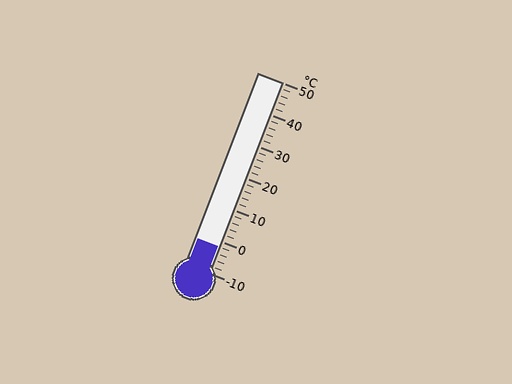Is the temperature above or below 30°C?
The temperature is below 30°C.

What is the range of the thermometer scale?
The thermometer scale ranges from -10°C to 50°C.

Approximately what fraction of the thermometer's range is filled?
The thermometer is filled to approximately 15% of its range.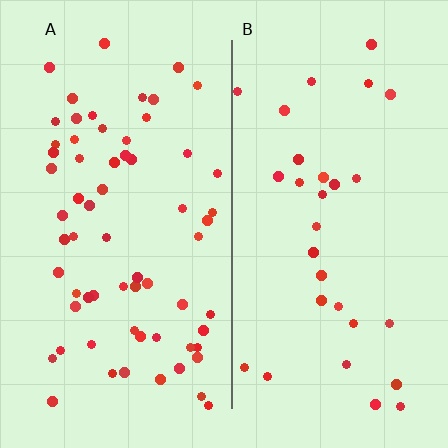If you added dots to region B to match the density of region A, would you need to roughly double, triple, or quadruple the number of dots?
Approximately double.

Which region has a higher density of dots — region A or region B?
A (the left).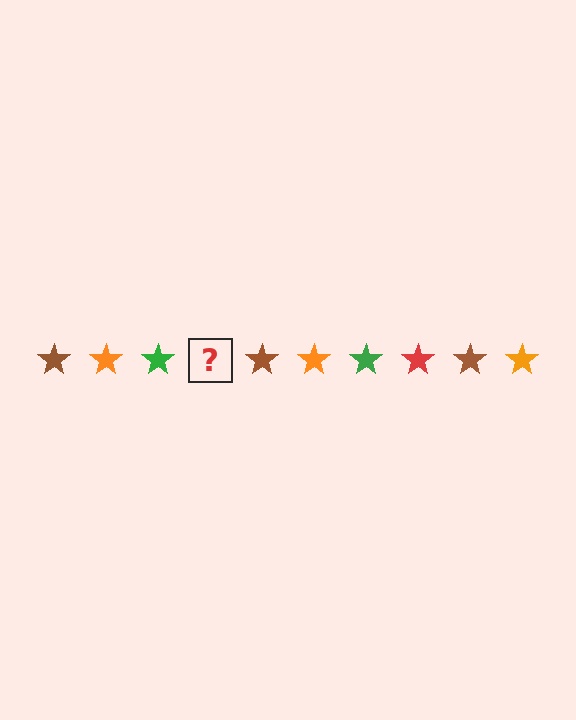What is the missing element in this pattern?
The missing element is a red star.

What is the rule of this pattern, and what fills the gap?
The rule is that the pattern cycles through brown, orange, green, red stars. The gap should be filled with a red star.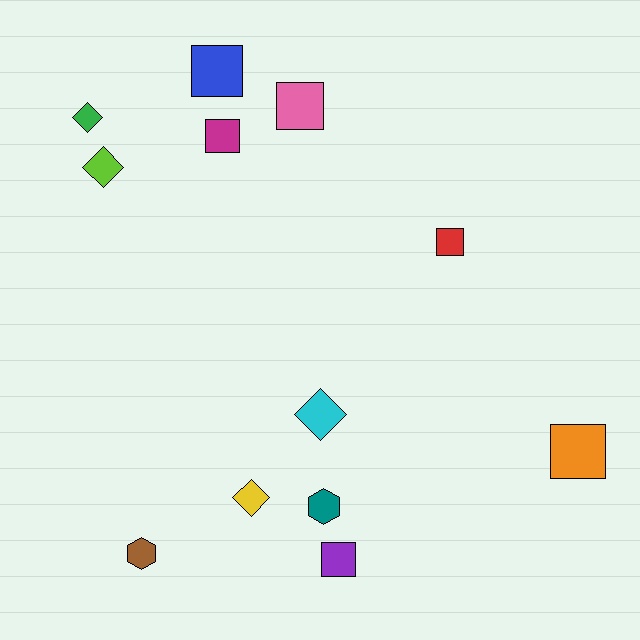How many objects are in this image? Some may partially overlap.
There are 12 objects.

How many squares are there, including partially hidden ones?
There are 6 squares.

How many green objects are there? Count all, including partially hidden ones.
There is 1 green object.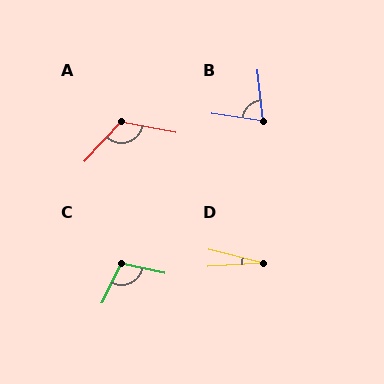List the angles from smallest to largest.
D (17°), B (76°), C (104°), A (122°).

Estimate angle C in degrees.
Approximately 104 degrees.